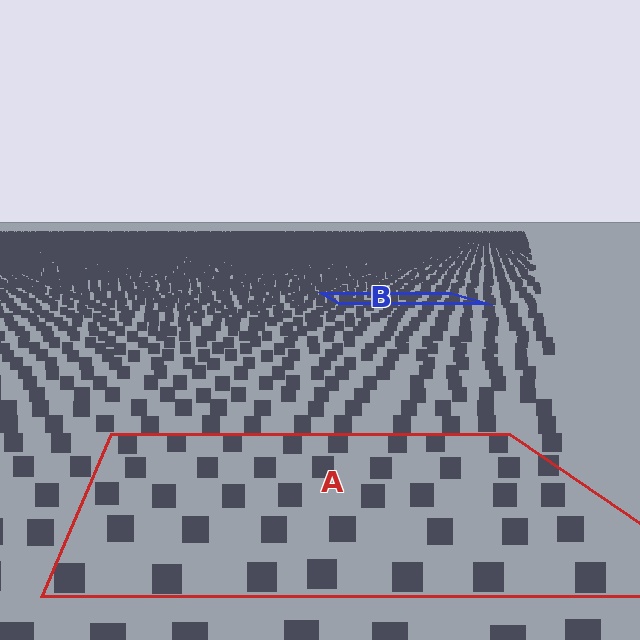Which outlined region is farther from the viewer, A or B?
Region B is farther from the viewer — the texture elements inside it appear smaller and more densely packed.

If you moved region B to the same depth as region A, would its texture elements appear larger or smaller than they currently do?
They would appear larger. At a closer depth, the same texture elements are projected at a bigger on-screen size.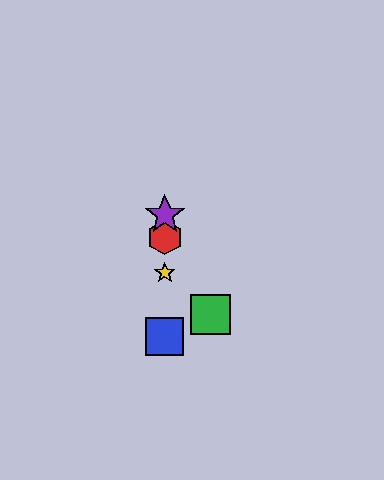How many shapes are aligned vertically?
4 shapes (the red hexagon, the blue square, the yellow star, the purple star) are aligned vertically.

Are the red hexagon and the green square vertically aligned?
No, the red hexagon is at x≈165 and the green square is at x≈211.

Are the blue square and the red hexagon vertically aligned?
Yes, both are at x≈165.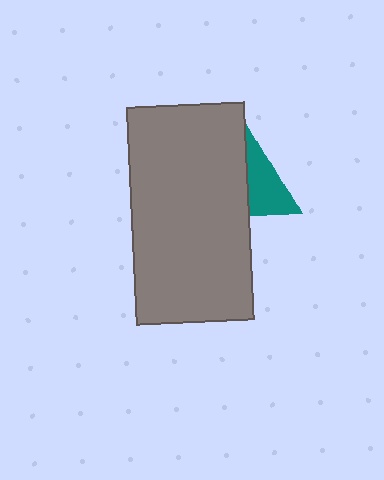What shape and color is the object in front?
The object in front is a gray rectangle.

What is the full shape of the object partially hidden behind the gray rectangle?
The partially hidden object is a teal triangle.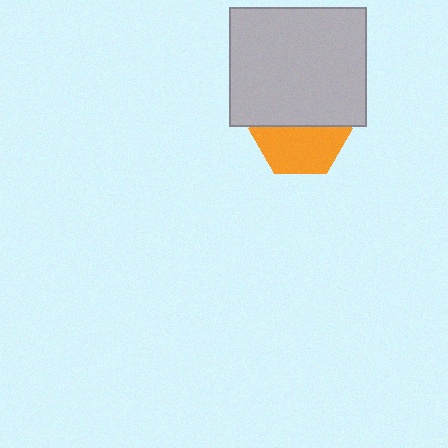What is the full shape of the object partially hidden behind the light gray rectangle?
The partially hidden object is an orange hexagon.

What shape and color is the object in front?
The object in front is a light gray rectangle.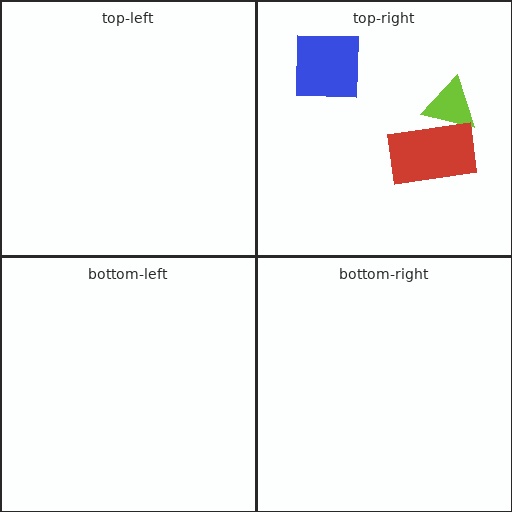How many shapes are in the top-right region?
3.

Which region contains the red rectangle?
The top-right region.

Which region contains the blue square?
The top-right region.